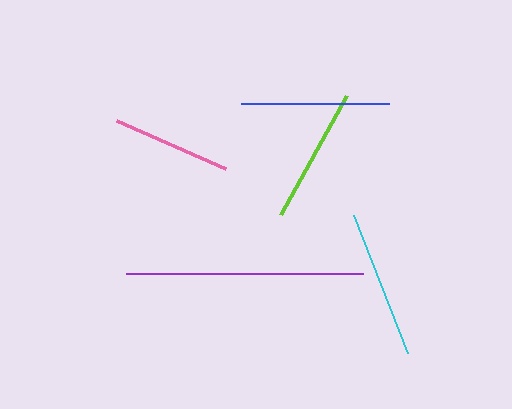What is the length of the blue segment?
The blue segment is approximately 148 pixels long.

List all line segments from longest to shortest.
From longest to shortest: purple, cyan, blue, lime, pink.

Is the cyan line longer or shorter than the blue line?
The cyan line is longer than the blue line.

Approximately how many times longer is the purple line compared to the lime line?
The purple line is approximately 1.8 times the length of the lime line.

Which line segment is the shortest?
The pink line is the shortest at approximately 118 pixels.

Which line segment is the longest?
The purple line is the longest at approximately 237 pixels.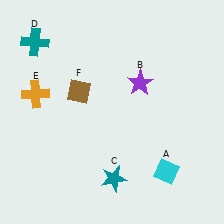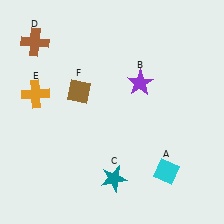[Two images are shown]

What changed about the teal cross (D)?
In Image 1, D is teal. In Image 2, it changed to brown.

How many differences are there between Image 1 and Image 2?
There is 1 difference between the two images.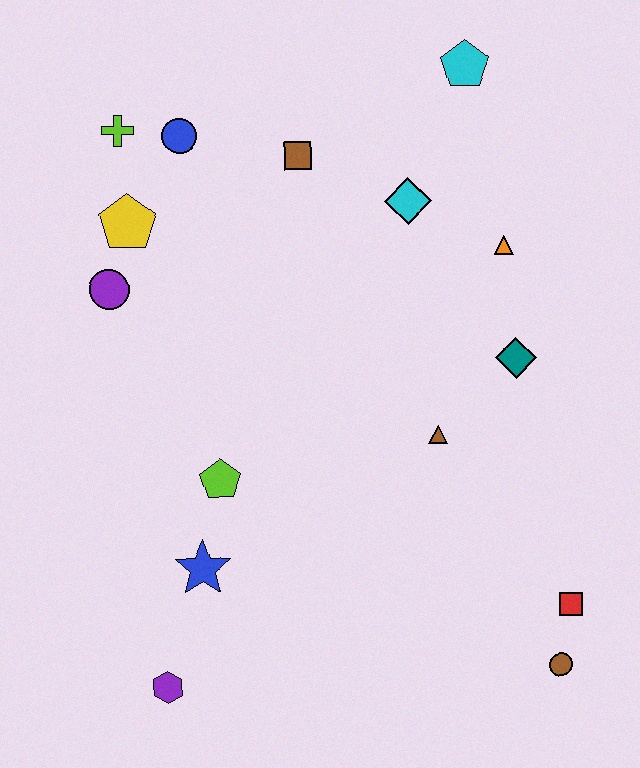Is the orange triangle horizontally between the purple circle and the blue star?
No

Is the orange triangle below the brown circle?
No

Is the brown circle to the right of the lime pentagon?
Yes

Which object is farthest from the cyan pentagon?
The purple hexagon is farthest from the cyan pentagon.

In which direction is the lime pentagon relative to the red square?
The lime pentagon is to the left of the red square.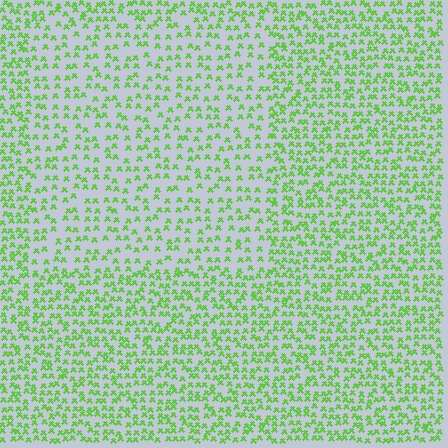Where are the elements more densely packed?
The elements are more densely packed outside the rectangle boundary.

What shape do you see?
I see a rectangle.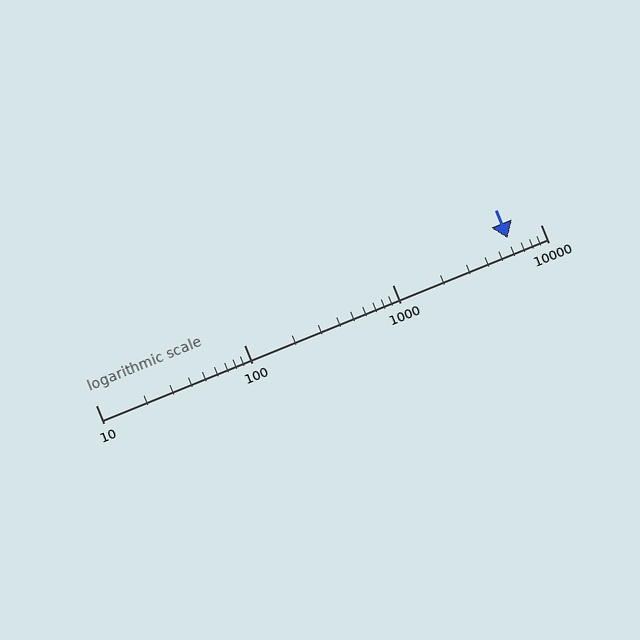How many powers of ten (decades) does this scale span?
The scale spans 3 decades, from 10 to 10000.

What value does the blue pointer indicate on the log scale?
The pointer indicates approximately 6000.